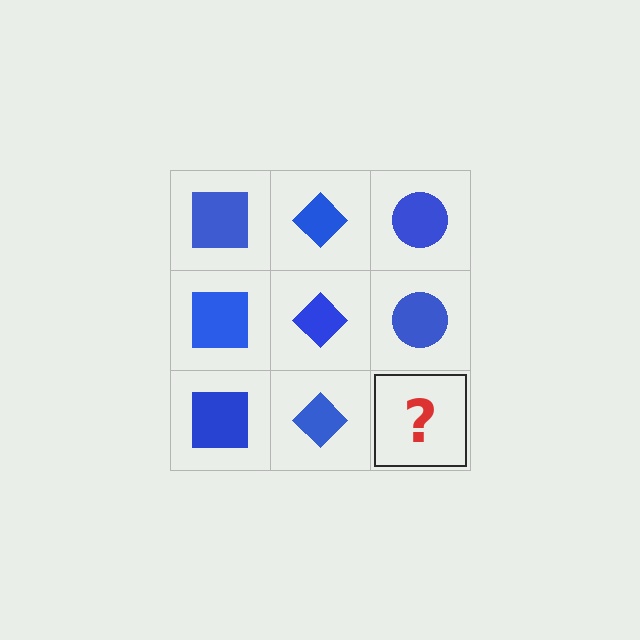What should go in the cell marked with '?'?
The missing cell should contain a blue circle.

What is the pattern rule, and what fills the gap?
The rule is that each column has a consistent shape. The gap should be filled with a blue circle.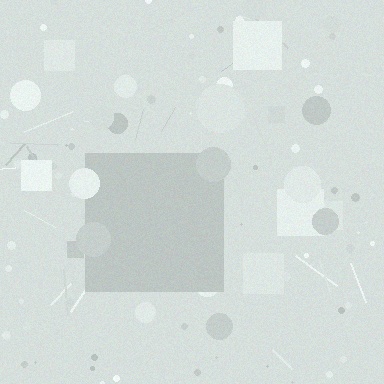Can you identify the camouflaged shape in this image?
The camouflaged shape is a square.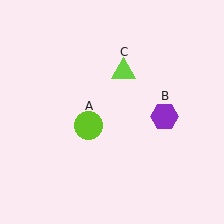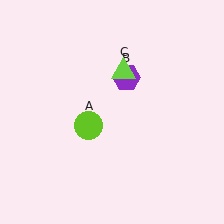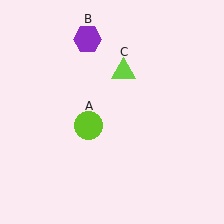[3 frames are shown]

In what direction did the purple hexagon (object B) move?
The purple hexagon (object B) moved up and to the left.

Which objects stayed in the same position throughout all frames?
Lime circle (object A) and lime triangle (object C) remained stationary.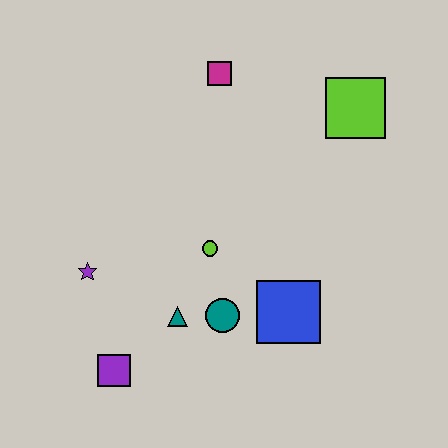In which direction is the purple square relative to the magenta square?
The purple square is below the magenta square.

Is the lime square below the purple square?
No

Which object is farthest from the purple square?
The lime square is farthest from the purple square.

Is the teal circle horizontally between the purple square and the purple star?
No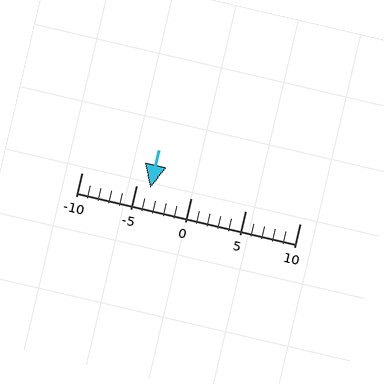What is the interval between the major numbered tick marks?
The major tick marks are spaced 5 units apart.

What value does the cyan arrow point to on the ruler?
The cyan arrow points to approximately -4.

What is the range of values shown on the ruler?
The ruler shows values from -10 to 10.